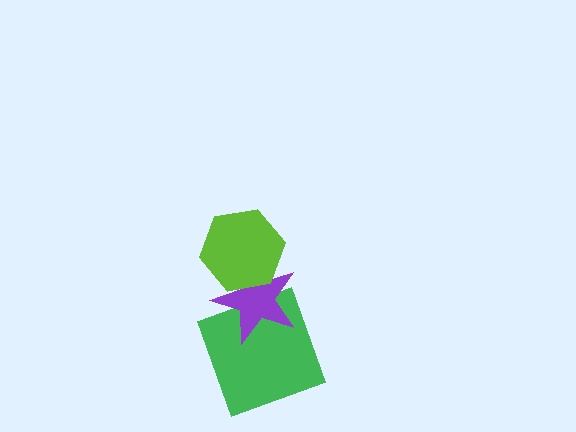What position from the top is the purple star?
The purple star is 2nd from the top.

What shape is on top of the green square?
The purple star is on top of the green square.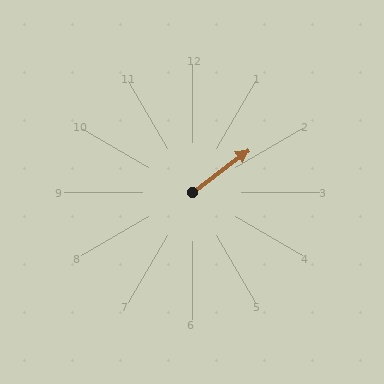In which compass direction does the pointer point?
Northeast.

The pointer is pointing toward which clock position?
Roughly 2 o'clock.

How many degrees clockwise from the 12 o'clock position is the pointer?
Approximately 53 degrees.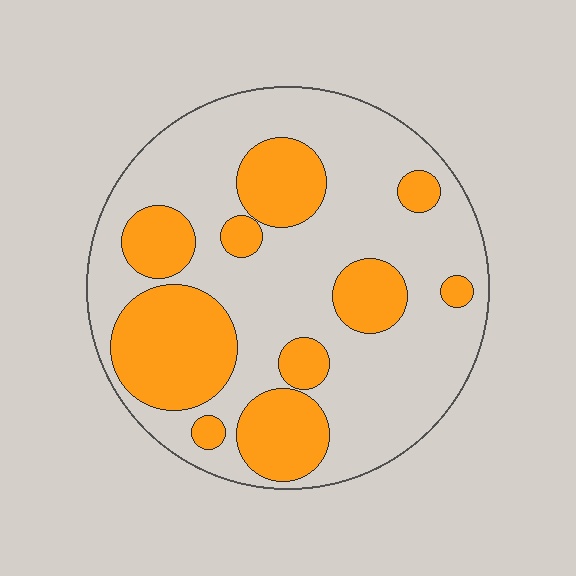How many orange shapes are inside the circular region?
10.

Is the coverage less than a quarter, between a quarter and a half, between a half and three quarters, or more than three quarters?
Between a quarter and a half.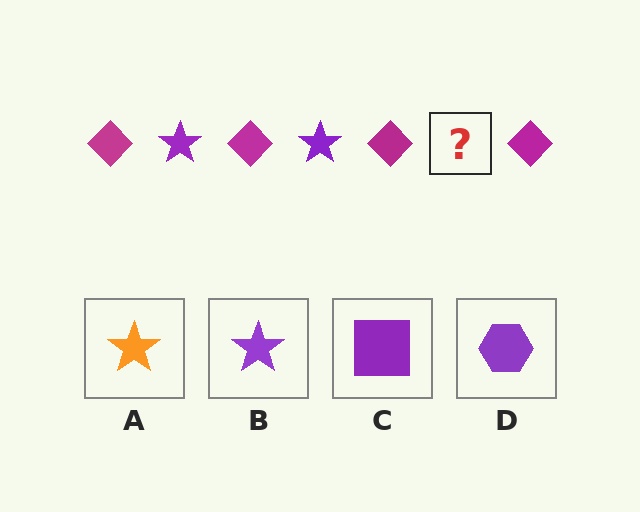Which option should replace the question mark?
Option B.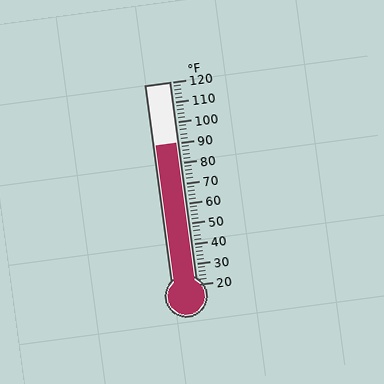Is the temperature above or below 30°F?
The temperature is above 30°F.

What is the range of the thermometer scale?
The thermometer scale ranges from 20°F to 120°F.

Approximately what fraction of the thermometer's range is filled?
The thermometer is filled to approximately 70% of its range.